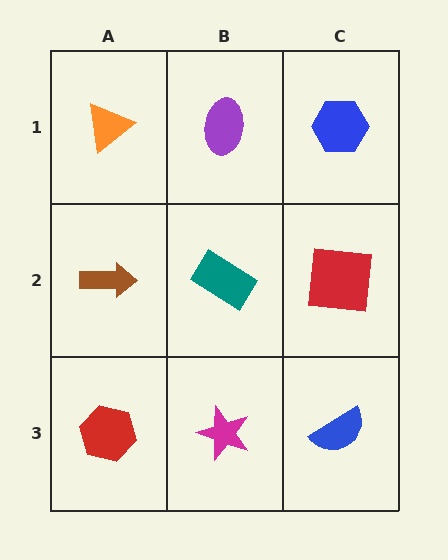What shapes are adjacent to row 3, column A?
A brown arrow (row 2, column A), a magenta star (row 3, column B).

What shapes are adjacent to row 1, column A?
A brown arrow (row 2, column A), a purple ellipse (row 1, column B).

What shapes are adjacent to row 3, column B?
A teal rectangle (row 2, column B), a red hexagon (row 3, column A), a blue semicircle (row 3, column C).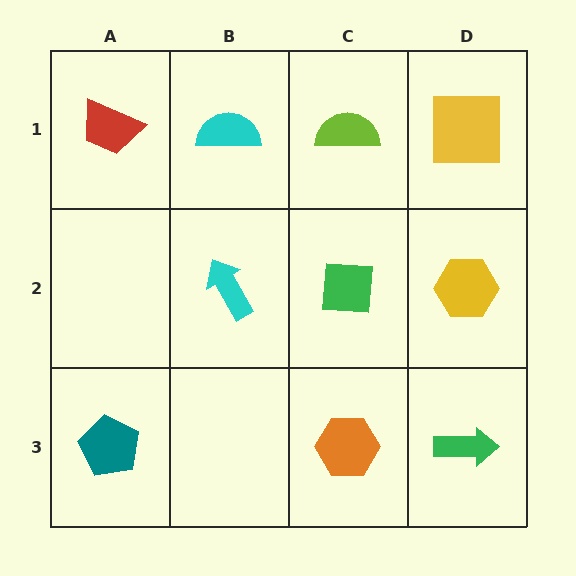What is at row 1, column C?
A lime semicircle.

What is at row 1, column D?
A yellow square.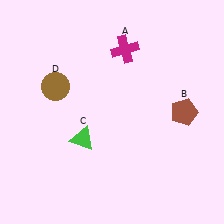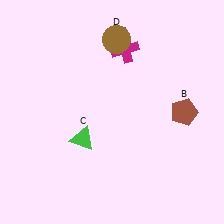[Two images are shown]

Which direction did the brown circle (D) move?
The brown circle (D) moved right.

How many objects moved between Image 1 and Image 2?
1 object moved between the two images.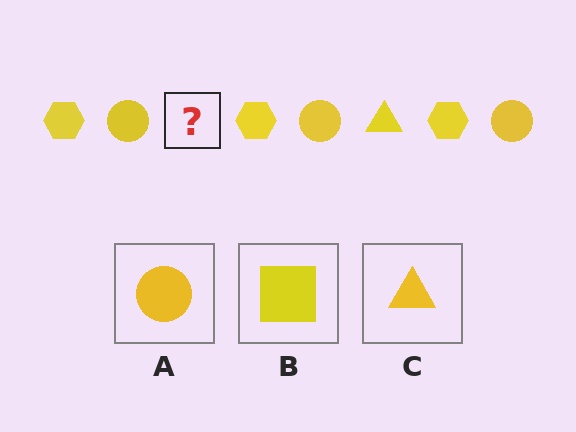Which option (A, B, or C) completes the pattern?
C.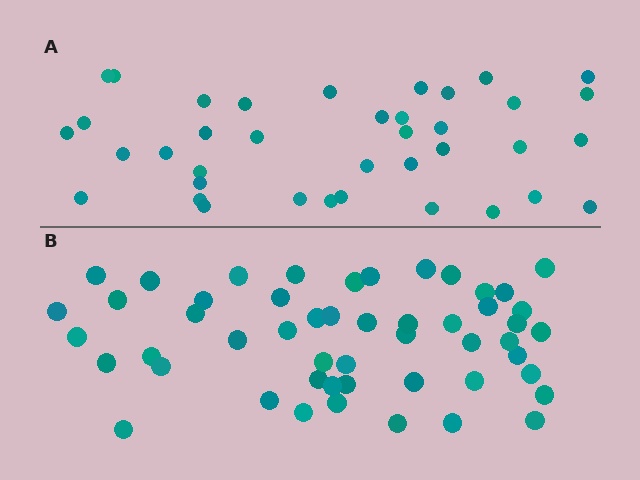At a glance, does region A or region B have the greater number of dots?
Region B (the bottom region) has more dots.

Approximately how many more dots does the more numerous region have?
Region B has approximately 15 more dots than region A.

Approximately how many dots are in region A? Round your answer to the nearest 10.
About 40 dots. (The exact count is 38, which rounds to 40.)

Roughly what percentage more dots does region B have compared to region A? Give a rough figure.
About 35% more.